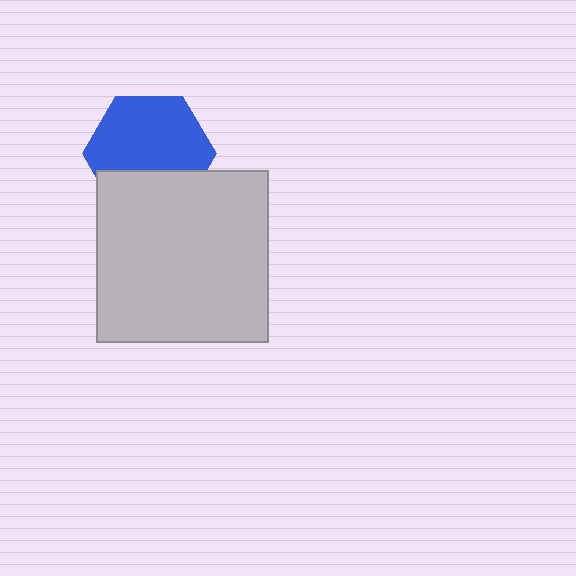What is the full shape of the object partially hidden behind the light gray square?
The partially hidden object is a blue hexagon.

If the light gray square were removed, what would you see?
You would see the complete blue hexagon.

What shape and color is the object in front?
The object in front is a light gray square.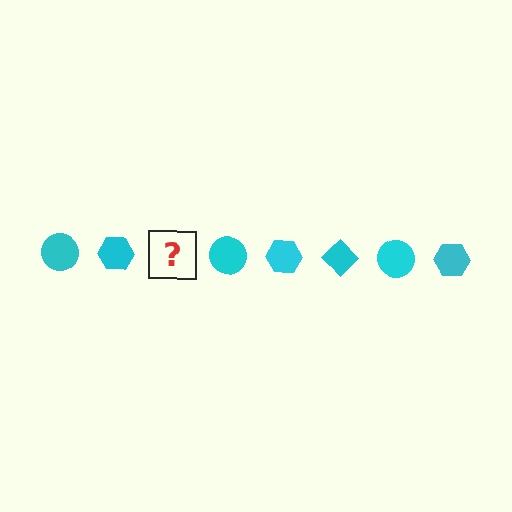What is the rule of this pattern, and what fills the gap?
The rule is that the pattern cycles through circle, hexagon, diamond shapes in cyan. The gap should be filled with a cyan diamond.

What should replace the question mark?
The question mark should be replaced with a cyan diamond.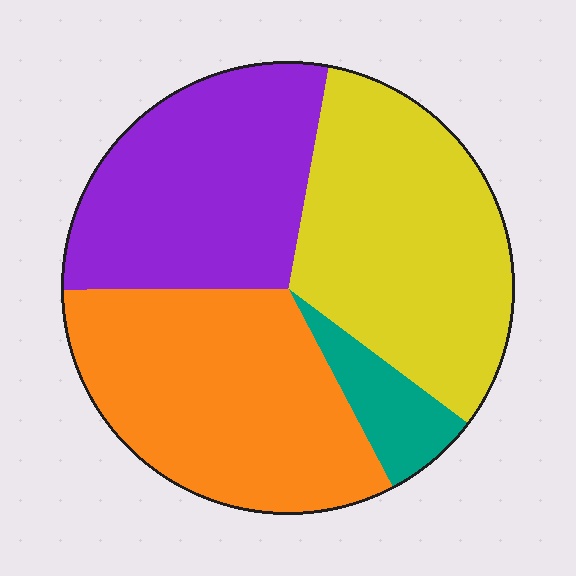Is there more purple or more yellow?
Yellow.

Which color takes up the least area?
Teal, at roughly 5%.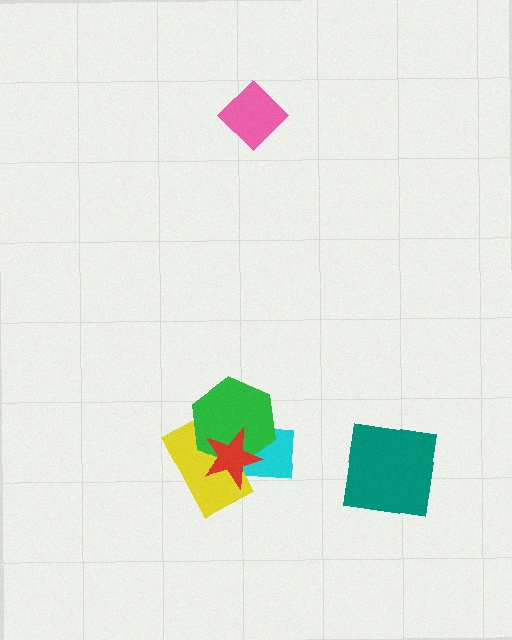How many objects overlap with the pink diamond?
0 objects overlap with the pink diamond.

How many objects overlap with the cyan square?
3 objects overlap with the cyan square.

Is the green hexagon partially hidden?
Yes, it is partially covered by another shape.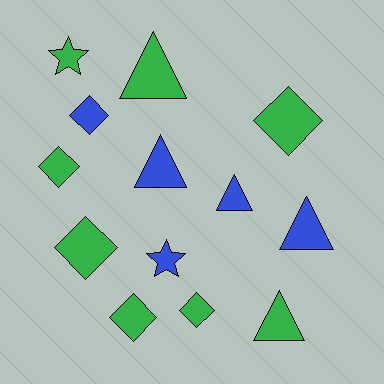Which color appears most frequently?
Green, with 8 objects.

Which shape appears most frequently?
Diamond, with 6 objects.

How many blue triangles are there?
There are 3 blue triangles.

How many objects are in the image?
There are 13 objects.